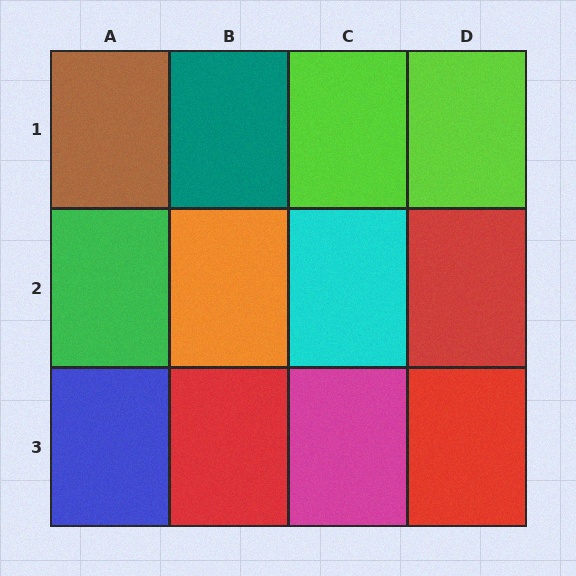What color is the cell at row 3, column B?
Red.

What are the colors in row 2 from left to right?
Green, orange, cyan, red.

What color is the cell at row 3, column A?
Blue.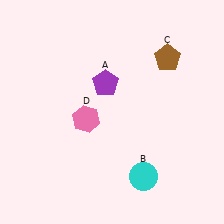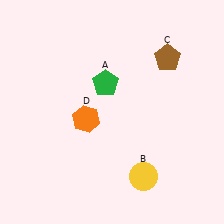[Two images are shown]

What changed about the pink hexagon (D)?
In Image 1, D is pink. In Image 2, it changed to orange.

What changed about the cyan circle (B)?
In Image 1, B is cyan. In Image 2, it changed to yellow.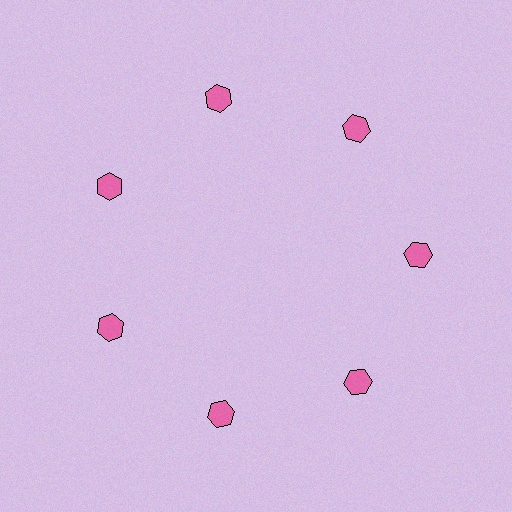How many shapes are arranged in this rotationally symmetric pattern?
There are 7 shapes, arranged in 7 groups of 1.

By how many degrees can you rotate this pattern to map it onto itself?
The pattern maps onto itself every 51 degrees of rotation.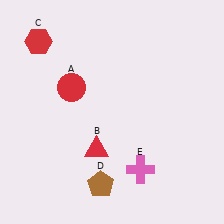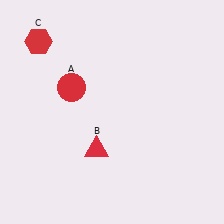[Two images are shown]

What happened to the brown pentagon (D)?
The brown pentagon (D) was removed in Image 2. It was in the bottom-left area of Image 1.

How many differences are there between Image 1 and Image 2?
There are 2 differences between the two images.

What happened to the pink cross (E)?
The pink cross (E) was removed in Image 2. It was in the bottom-right area of Image 1.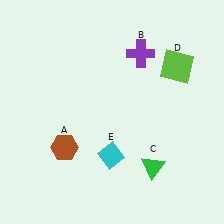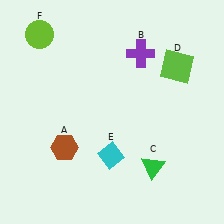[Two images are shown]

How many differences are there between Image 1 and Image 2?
There is 1 difference between the two images.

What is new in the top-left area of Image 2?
A lime circle (F) was added in the top-left area of Image 2.